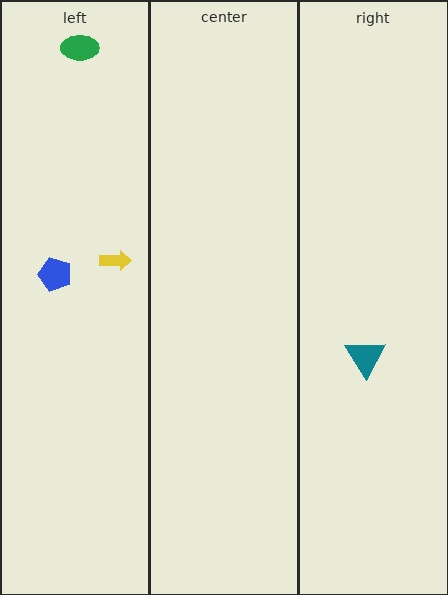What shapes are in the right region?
The teal triangle.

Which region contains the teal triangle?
The right region.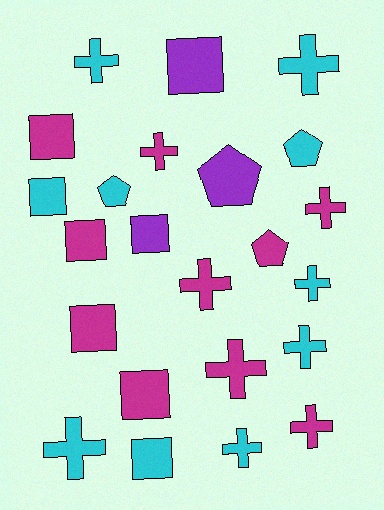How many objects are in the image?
There are 23 objects.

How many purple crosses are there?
There are no purple crosses.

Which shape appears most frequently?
Cross, with 11 objects.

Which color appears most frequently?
Magenta, with 10 objects.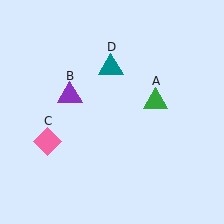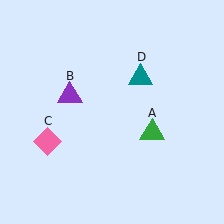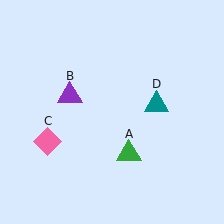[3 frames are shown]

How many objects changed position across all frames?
2 objects changed position: green triangle (object A), teal triangle (object D).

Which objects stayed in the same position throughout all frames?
Purple triangle (object B) and pink diamond (object C) remained stationary.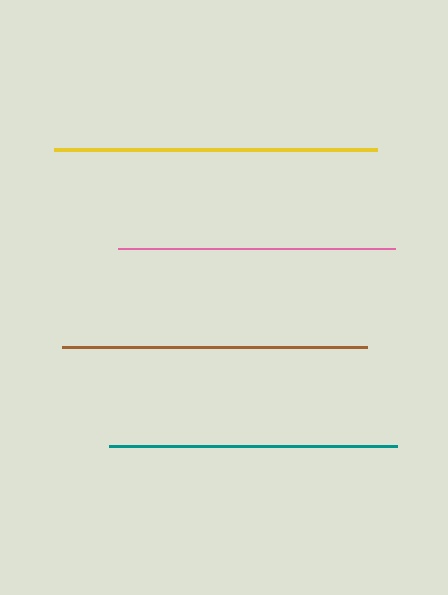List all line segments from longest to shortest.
From longest to shortest: yellow, brown, teal, pink.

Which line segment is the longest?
The yellow line is the longest at approximately 323 pixels.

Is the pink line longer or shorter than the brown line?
The brown line is longer than the pink line.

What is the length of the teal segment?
The teal segment is approximately 289 pixels long.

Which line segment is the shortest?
The pink line is the shortest at approximately 277 pixels.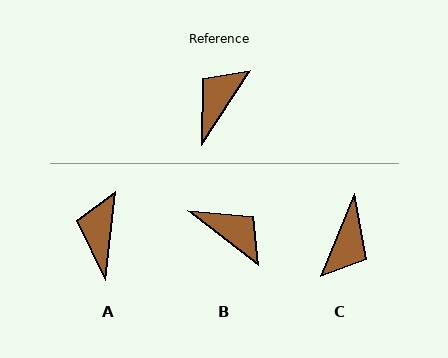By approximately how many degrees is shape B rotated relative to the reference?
Approximately 95 degrees clockwise.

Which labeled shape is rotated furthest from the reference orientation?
C, about 170 degrees away.